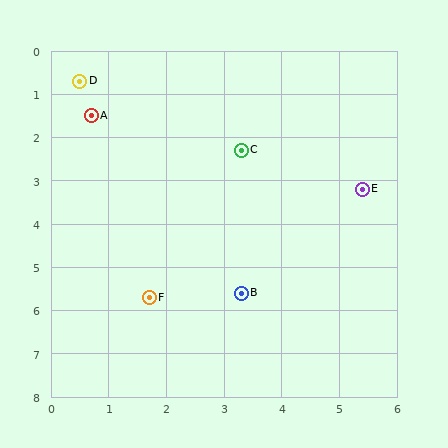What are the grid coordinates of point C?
Point C is at approximately (3.3, 2.3).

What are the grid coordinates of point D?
Point D is at approximately (0.5, 0.7).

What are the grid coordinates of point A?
Point A is at approximately (0.7, 1.5).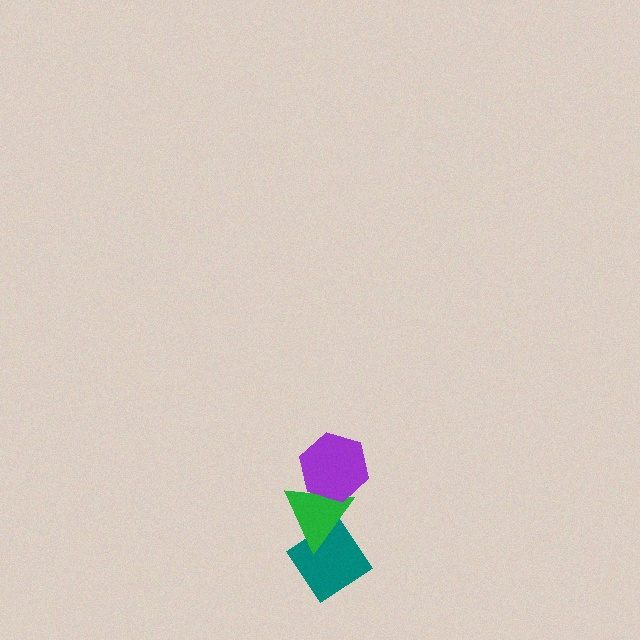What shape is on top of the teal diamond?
The green triangle is on top of the teal diamond.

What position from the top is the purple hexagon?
The purple hexagon is 1st from the top.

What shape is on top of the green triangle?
The purple hexagon is on top of the green triangle.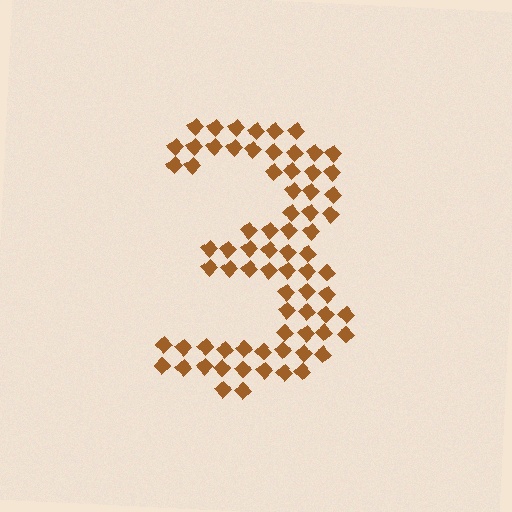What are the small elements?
The small elements are diamonds.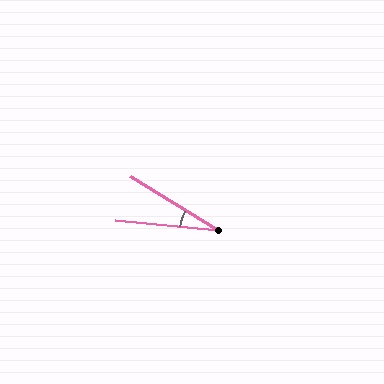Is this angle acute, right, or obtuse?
It is acute.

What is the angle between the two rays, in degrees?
Approximately 26 degrees.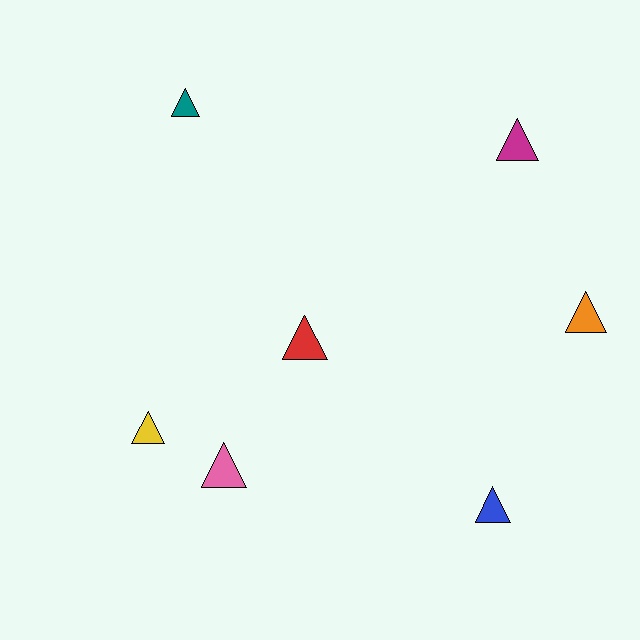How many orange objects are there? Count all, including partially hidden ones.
There is 1 orange object.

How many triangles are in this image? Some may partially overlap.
There are 7 triangles.